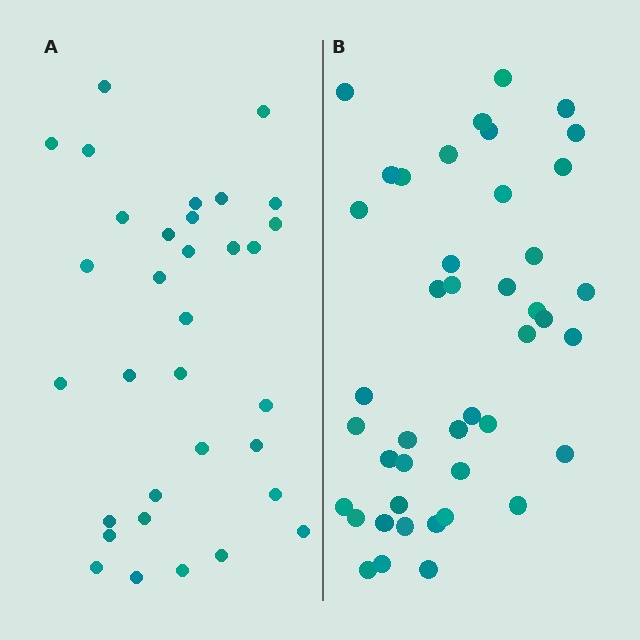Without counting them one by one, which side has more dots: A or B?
Region B (the right region) has more dots.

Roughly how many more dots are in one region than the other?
Region B has roughly 10 or so more dots than region A.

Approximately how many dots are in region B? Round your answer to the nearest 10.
About 40 dots. (The exact count is 43, which rounds to 40.)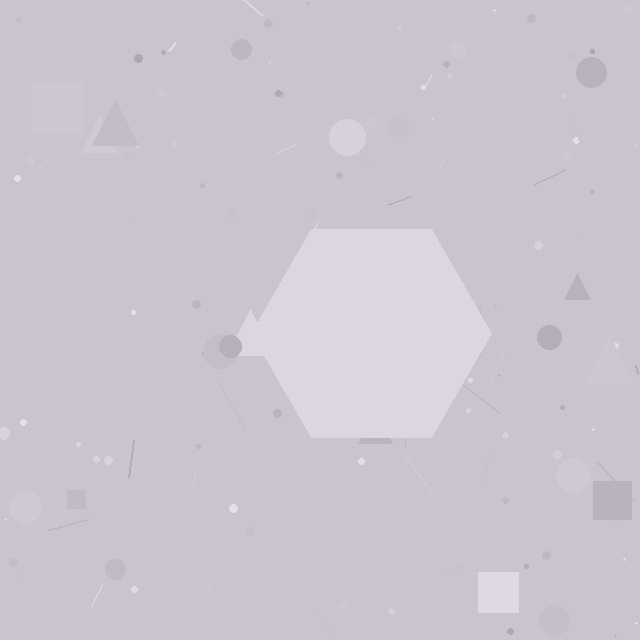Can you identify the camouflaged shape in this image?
The camouflaged shape is a hexagon.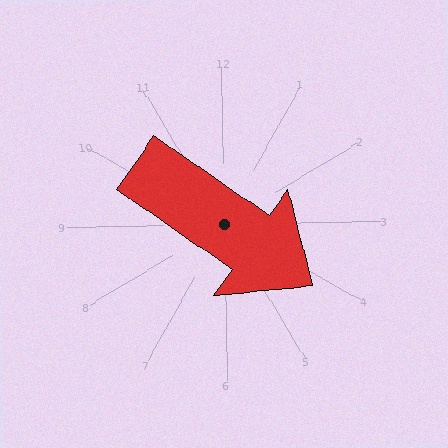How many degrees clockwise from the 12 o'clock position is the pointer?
Approximately 126 degrees.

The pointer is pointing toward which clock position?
Roughly 4 o'clock.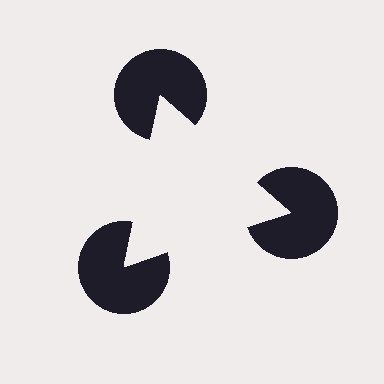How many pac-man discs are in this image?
There are 3 — one at each vertex of the illusory triangle.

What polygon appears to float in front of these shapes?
An illusory triangle — its edges are inferred from the aligned wedge cuts in the pac-man discs, not physically drawn.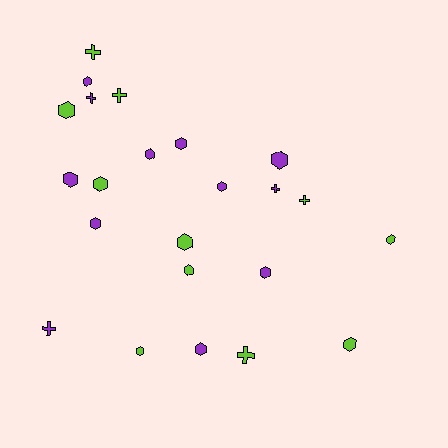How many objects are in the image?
There are 23 objects.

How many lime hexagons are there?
There are 7 lime hexagons.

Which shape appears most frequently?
Hexagon, with 16 objects.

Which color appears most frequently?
Purple, with 12 objects.